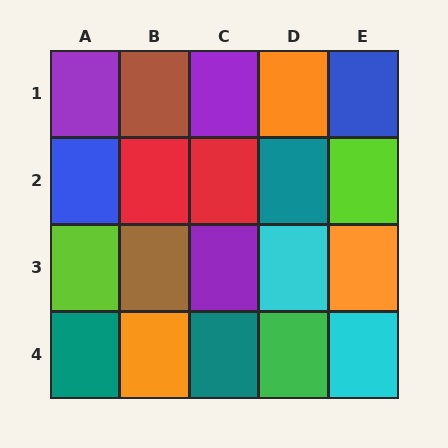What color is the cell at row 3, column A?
Lime.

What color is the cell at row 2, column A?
Blue.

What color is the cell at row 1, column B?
Brown.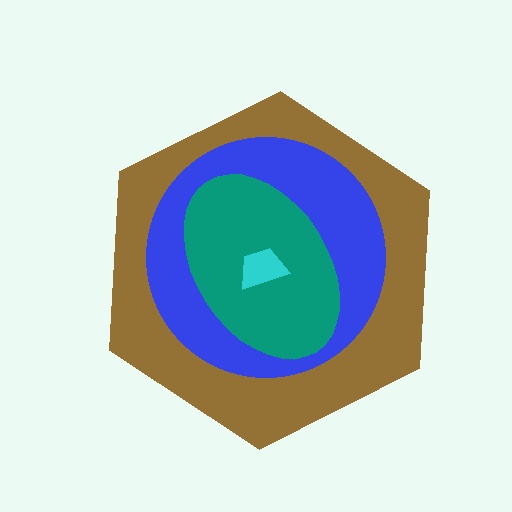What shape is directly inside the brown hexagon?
The blue circle.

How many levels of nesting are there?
4.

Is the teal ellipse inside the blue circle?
Yes.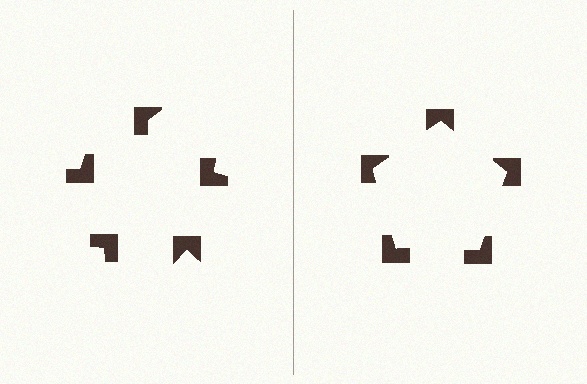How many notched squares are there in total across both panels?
10 — 5 on each side.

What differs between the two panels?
The notched squares are positioned identically on both sides; only the wedge orientations differ. On the right they align to a pentagon; on the left they are misaligned.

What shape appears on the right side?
An illusory pentagon.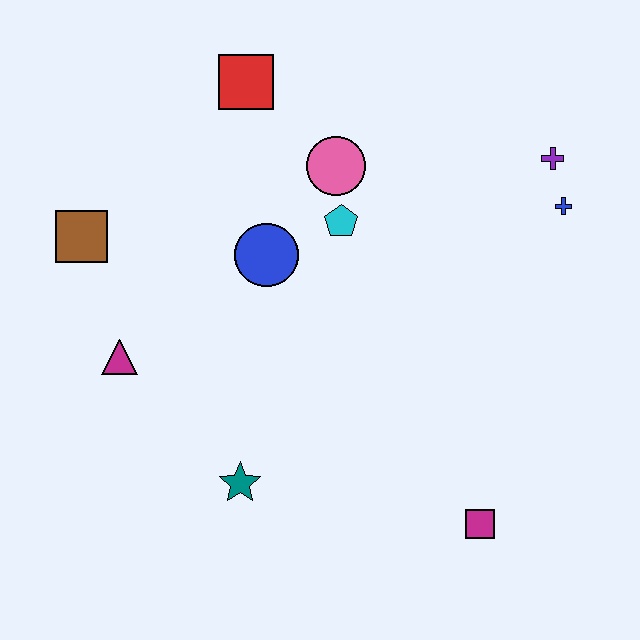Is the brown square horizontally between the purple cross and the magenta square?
No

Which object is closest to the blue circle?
The cyan pentagon is closest to the blue circle.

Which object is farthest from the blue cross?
The brown square is farthest from the blue cross.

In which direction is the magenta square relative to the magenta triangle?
The magenta square is to the right of the magenta triangle.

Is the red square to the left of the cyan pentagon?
Yes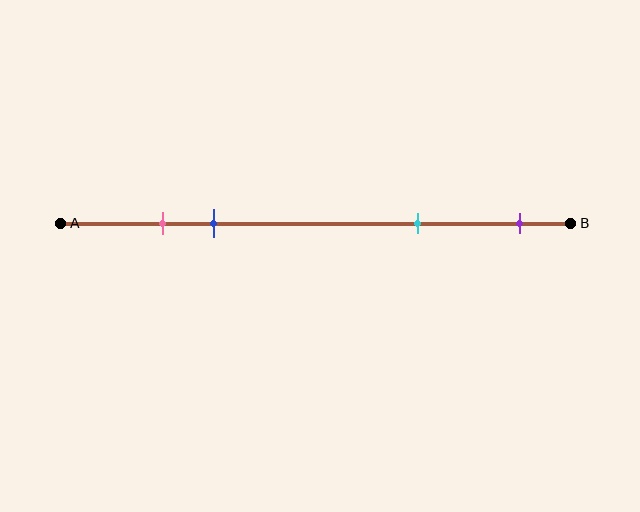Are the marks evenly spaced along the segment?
No, the marks are not evenly spaced.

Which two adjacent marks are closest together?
The pink and blue marks are the closest adjacent pair.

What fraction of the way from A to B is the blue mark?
The blue mark is approximately 30% (0.3) of the way from A to B.